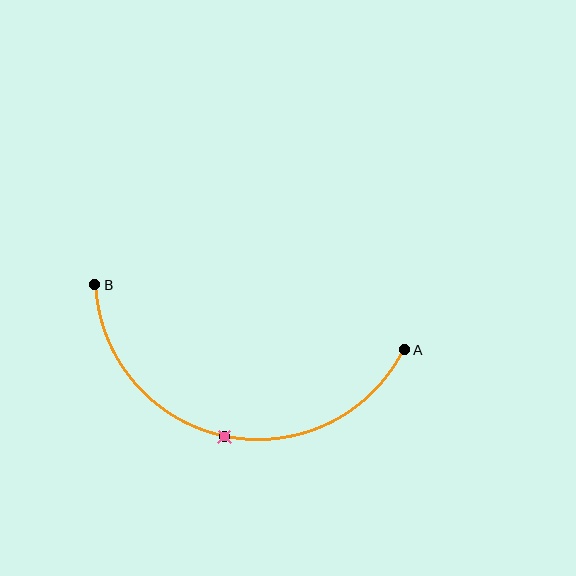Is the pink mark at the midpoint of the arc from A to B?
Yes. The pink mark lies on the arc at equal arc-length from both A and B — it is the arc midpoint.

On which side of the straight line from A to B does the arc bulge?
The arc bulges below the straight line connecting A and B.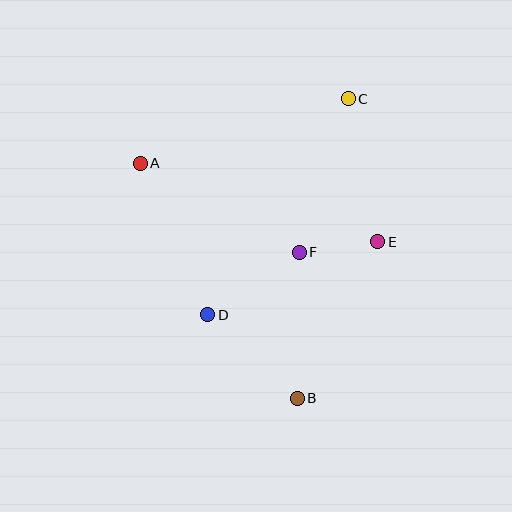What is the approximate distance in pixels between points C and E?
The distance between C and E is approximately 146 pixels.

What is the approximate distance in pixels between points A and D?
The distance between A and D is approximately 166 pixels.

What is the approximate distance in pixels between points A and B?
The distance between A and B is approximately 282 pixels.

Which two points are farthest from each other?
Points B and C are farthest from each other.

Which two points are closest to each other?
Points E and F are closest to each other.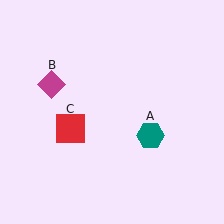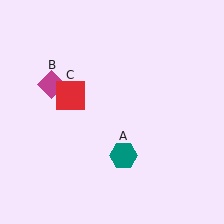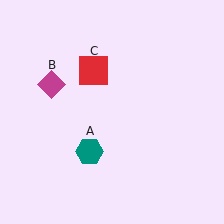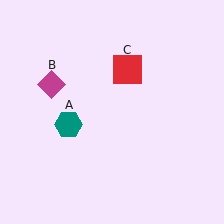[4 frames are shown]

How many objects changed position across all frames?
2 objects changed position: teal hexagon (object A), red square (object C).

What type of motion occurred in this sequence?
The teal hexagon (object A), red square (object C) rotated clockwise around the center of the scene.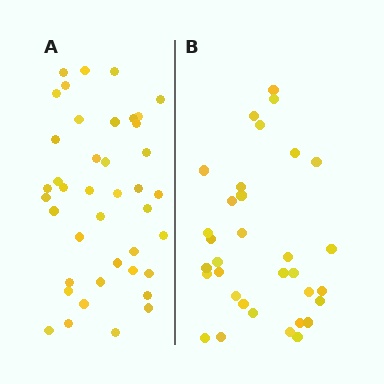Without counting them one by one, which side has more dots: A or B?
Region A (the left region) has more dots.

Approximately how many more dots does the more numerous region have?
Region A has roughly 8 or so more dots than region B.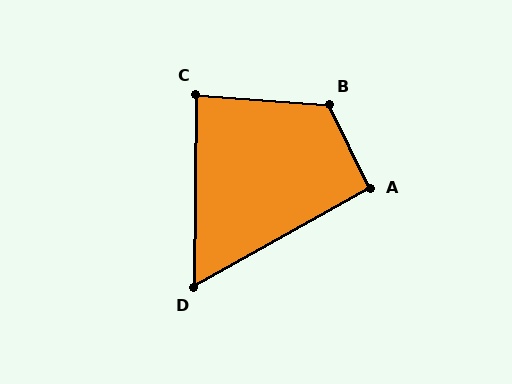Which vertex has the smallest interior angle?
D, at approximately 60 degrees.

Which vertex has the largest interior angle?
B, at approximately 120 degrees.